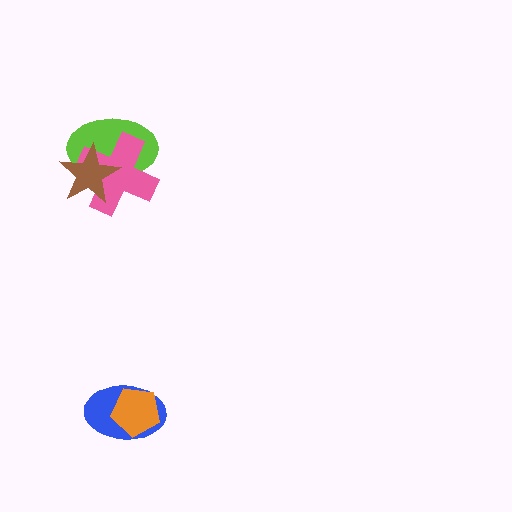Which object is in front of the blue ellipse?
The orange pentagon is in front of the blue ellipse.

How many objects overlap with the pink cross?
2 objects overlap with the pink cross.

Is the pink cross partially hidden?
Yes, it is partially covered by another shape.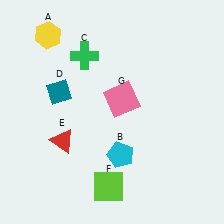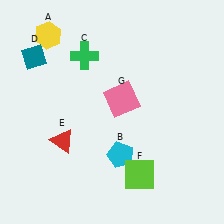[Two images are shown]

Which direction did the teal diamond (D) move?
The teal diamond (D) moved up.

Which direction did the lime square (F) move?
The lime square (F) moved right.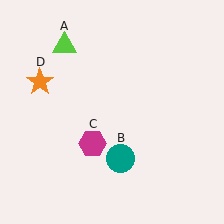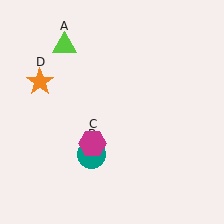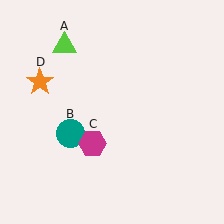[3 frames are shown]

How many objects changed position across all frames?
1 object changed position: teal circle (object B).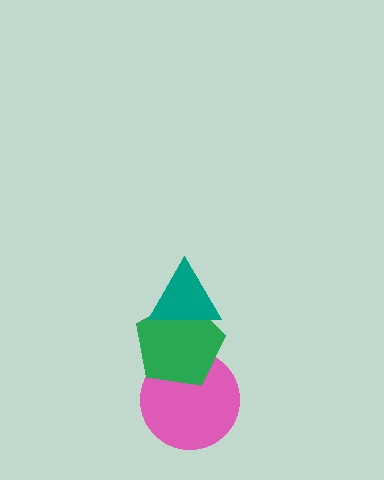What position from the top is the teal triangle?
The teal triangle is 1st from the top.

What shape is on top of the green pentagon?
The teal triangle is on top of the green pentagon.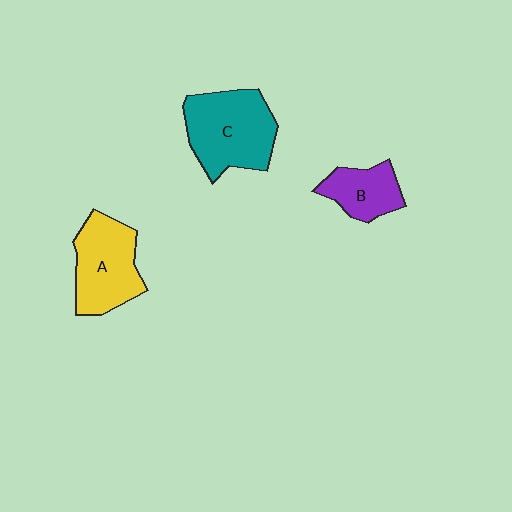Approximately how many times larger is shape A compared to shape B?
Approximately 1.6 times.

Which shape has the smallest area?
Shape B (purple).